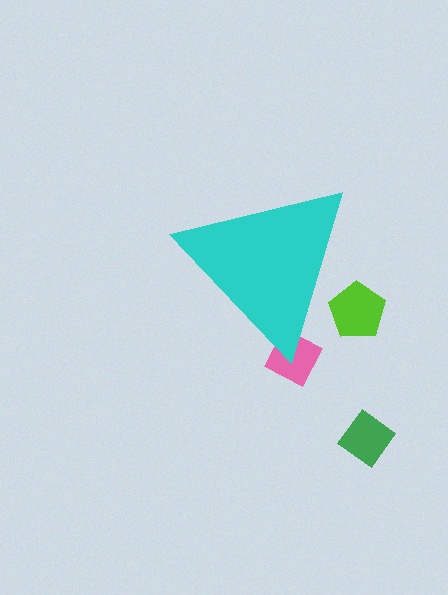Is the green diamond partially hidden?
No, the green diamond is fully visible.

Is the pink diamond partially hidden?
Yes, the pink diamond is partially hidden behind the cyan triangle.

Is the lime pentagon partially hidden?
Yes, the lime pentagon is partially hidden behind the cyan triangle.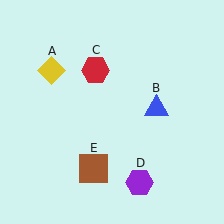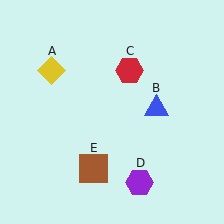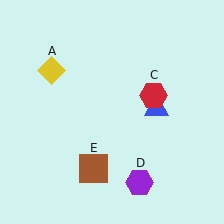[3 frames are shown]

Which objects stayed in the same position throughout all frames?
Yellow diamond (object A) and blue triangle (object B) and purple hexagon (object D) and brown square (object E) remained stationary.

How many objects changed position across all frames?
1 object changed position: red hexagon (object C).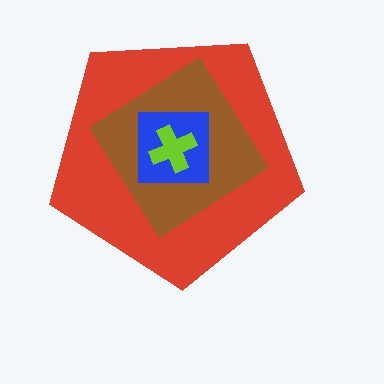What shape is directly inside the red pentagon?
The brown diamond.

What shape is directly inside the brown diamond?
The blue square.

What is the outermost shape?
The red pentagon.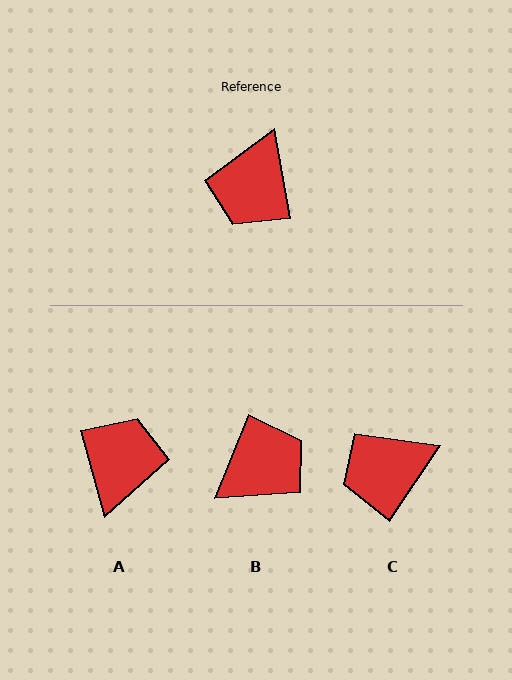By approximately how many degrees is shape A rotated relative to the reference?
Approximately 174 degrees clockwise.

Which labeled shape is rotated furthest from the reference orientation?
A, about 174 degrees away.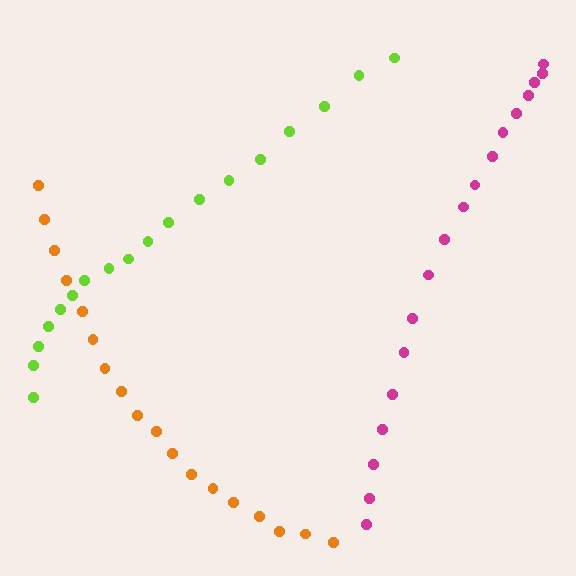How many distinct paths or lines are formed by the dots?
There are 3 distinct paths.